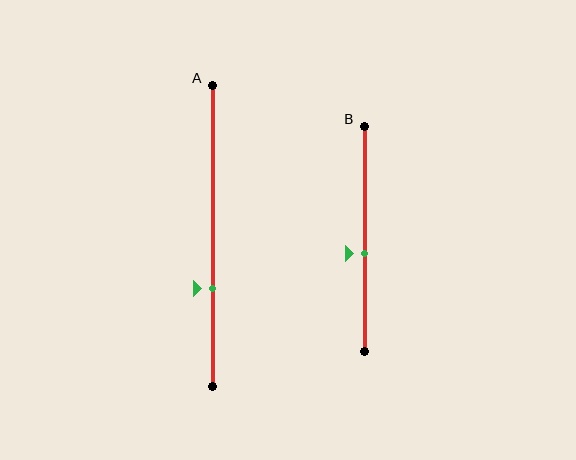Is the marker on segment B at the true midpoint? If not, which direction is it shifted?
No, the marker on segment B is shifted downward by about 7% of the segment length.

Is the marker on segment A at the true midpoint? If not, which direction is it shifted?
No, the marker on segment A is shifted downward by about 17% of the segment length.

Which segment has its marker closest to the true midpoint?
Segment B has its marker closest to the true midpoint.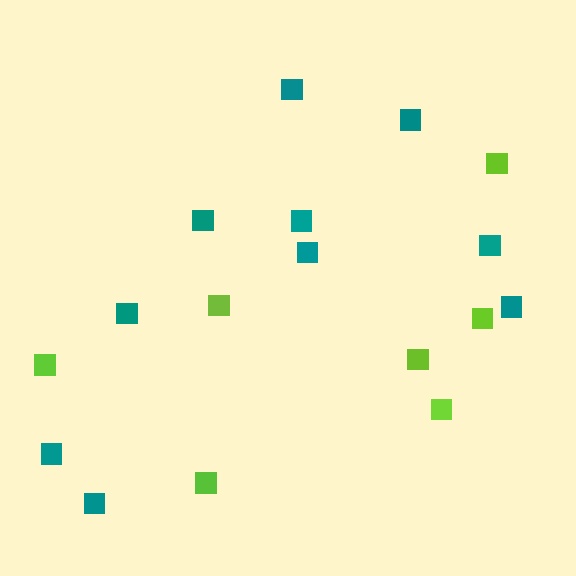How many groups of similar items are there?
There are 2 groups: one group of lime squares (7) and one group of teal squares (10).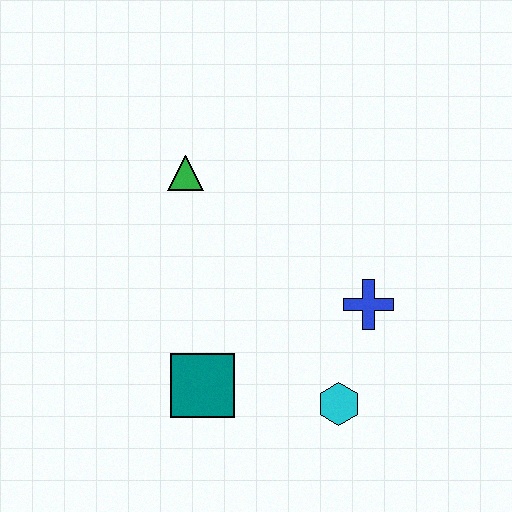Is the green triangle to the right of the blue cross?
No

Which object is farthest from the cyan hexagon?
The green triangle is farthest from the cyan hexagon.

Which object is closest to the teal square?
The cyan hexagon is closest to the teal square.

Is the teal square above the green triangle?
No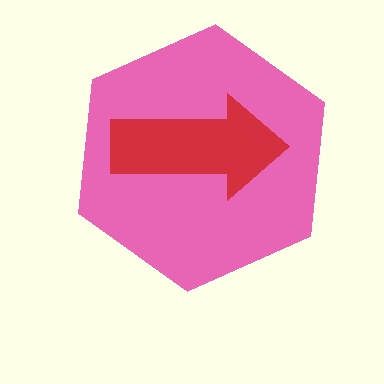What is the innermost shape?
The red arrow.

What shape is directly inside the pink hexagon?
The red arrow.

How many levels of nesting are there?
2.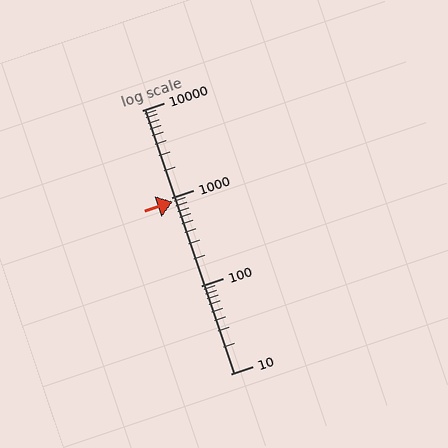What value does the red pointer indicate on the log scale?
The pointer indicates approximately 910.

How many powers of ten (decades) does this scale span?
The scale spans 3 decades, from 10 to 10000.